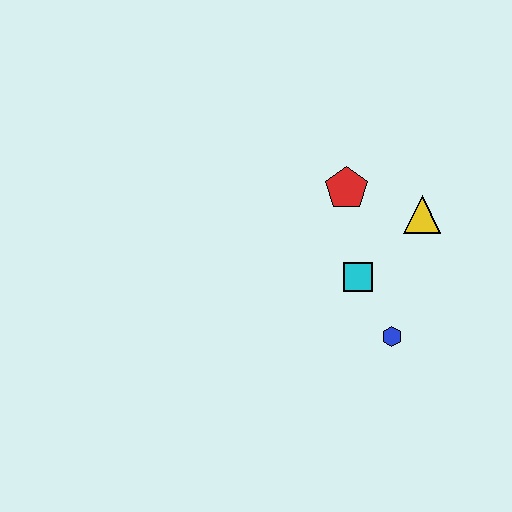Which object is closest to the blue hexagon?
The cyan square is closest to the blue hexagon.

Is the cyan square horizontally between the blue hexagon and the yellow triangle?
No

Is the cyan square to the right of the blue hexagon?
No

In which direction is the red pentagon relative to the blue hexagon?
The red pentagon is above the blue hexagon.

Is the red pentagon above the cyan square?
Yes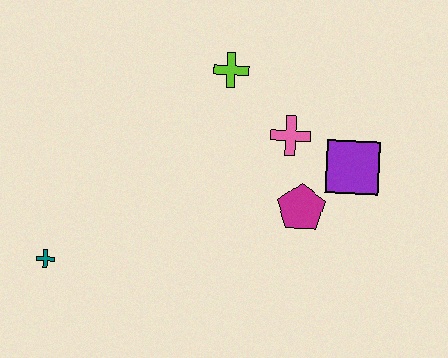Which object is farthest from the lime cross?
The teal cross is farthest from the lime cross.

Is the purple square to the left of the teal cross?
No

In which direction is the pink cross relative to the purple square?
The pink cross is to the left of the purple square.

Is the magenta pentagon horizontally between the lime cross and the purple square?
Yes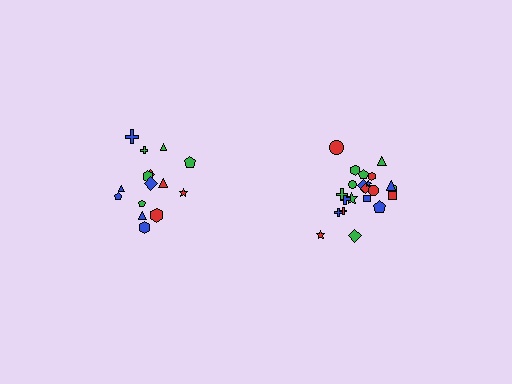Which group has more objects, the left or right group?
The right group.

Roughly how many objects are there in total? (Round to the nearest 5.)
Roughly 35 objects in total.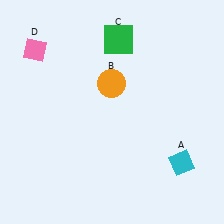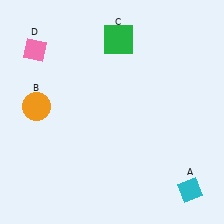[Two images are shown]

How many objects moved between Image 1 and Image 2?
2 objects moved between the two images.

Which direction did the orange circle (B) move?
The orange circle (B) moved left.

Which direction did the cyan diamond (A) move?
The cyan diamond (A) moved down.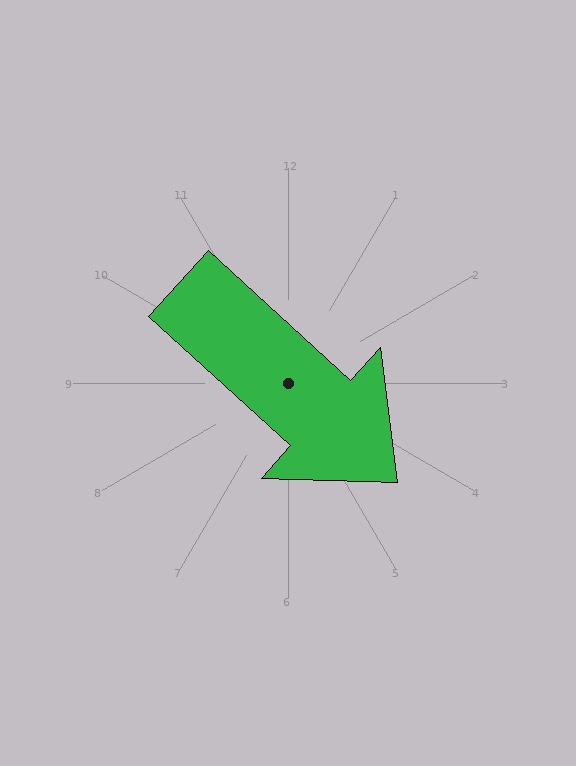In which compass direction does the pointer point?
Southeast.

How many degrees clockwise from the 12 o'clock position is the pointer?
Approximately 132 degrees.